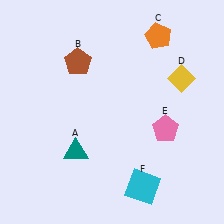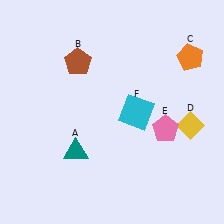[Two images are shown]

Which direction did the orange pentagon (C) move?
The orange pentagon (C) moved right.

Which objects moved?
The objects that moved are: the orange pentagon (C), the yellow diamond (D), the cyan square (F).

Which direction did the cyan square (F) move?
The cyan square (F) moved up.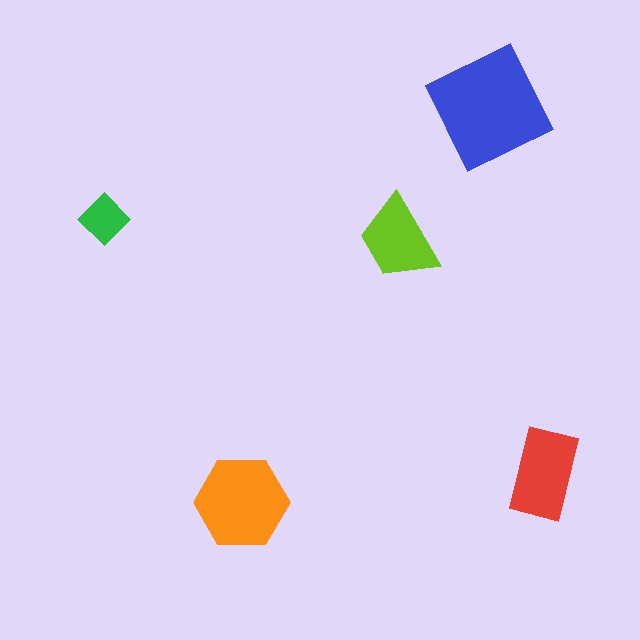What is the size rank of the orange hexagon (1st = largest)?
2nd.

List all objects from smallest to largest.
The green diamond, the lime trapezoid, the red rectangle, the orange hexagon, the blue square.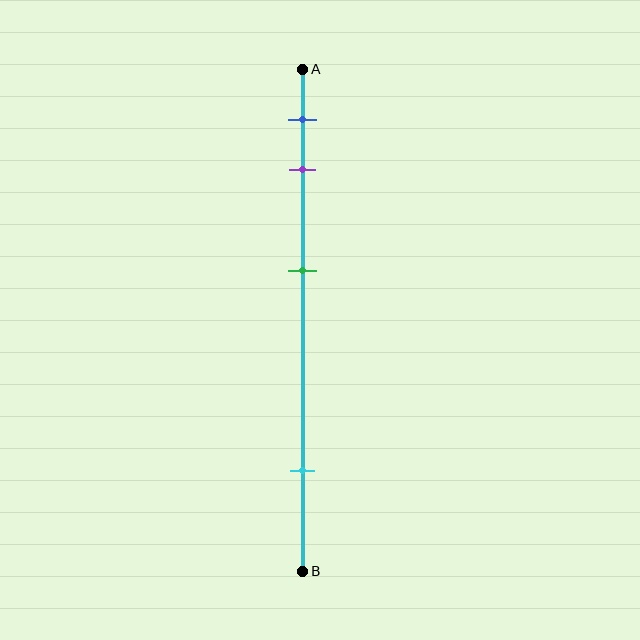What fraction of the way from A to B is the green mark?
The green mark is approximately 40% (0.4) of the way from A to B.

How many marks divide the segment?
There are 4 marks dividing the segment.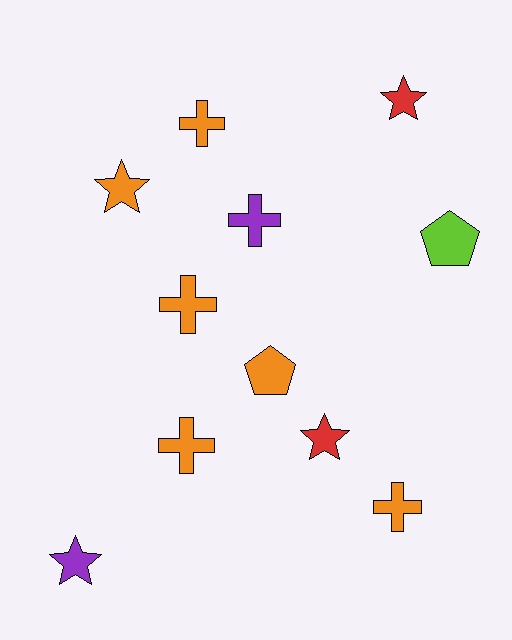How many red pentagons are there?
There are no red pentagons.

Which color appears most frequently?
Orange, with 6 objects.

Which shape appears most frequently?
Cross, with 5 objects.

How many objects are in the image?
There are 11 objects.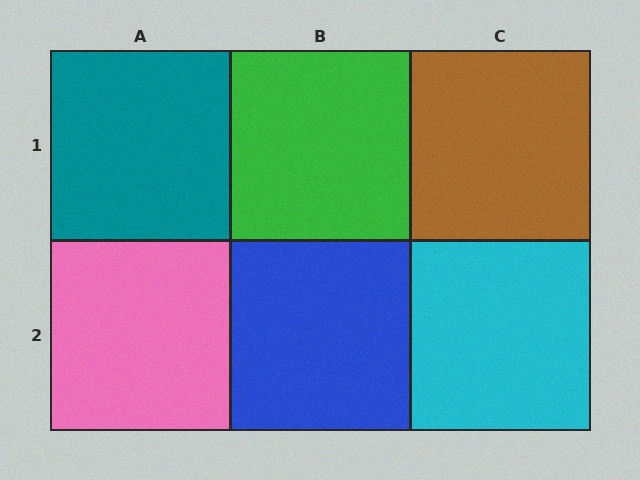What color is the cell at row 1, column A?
Teal.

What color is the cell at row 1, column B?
Green.